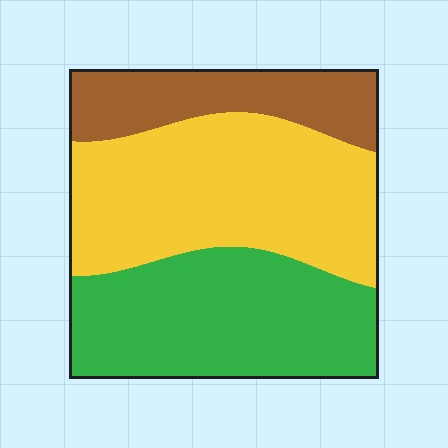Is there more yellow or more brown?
Yellow.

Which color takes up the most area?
Yellow, at roughly 45%.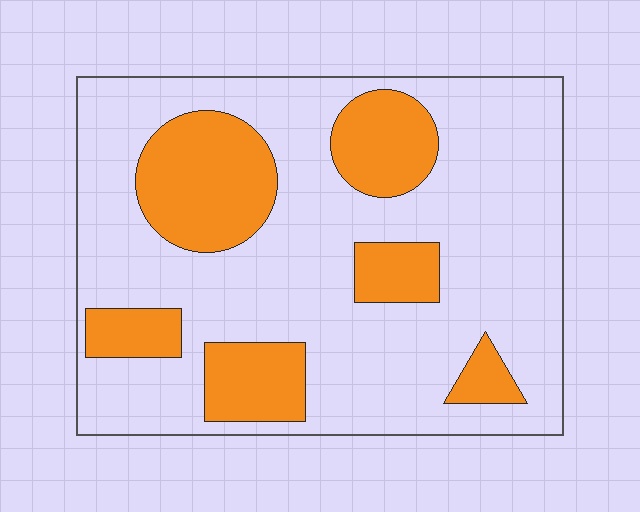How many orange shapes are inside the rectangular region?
6.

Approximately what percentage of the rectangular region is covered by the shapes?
Approximately 25%.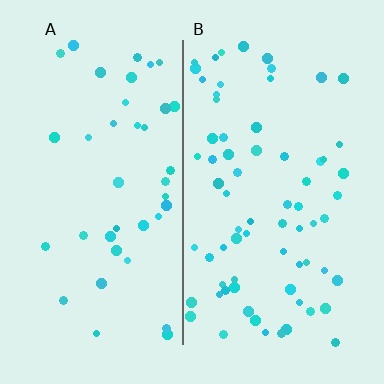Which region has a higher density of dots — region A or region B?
B (the right).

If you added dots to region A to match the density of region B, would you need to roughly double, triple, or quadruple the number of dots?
Approximately double.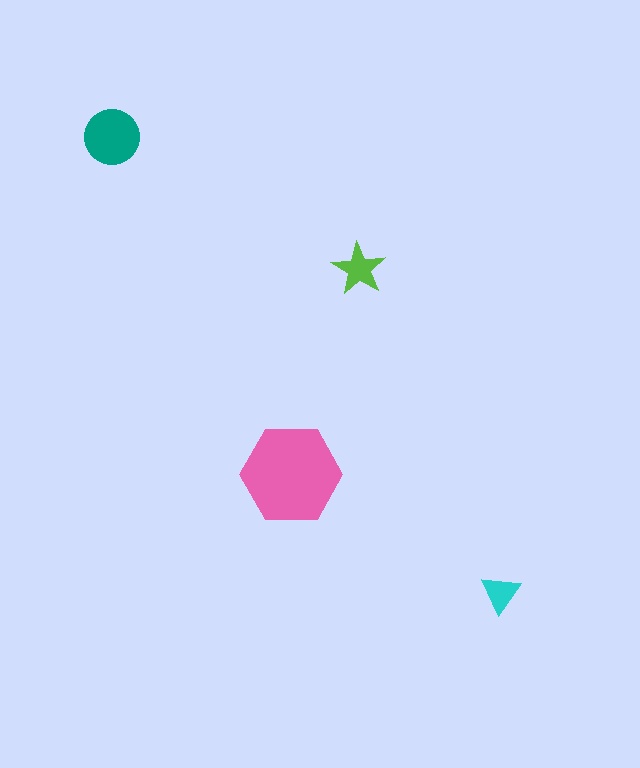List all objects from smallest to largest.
The cyan triangle, the lime star, the teal circle, the pink hexagon.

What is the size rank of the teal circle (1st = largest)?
2nd.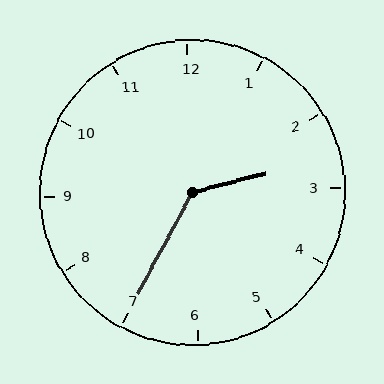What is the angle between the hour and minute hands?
Approximately 132 degrees.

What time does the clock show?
2:35.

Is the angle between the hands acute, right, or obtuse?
It is obtuse.